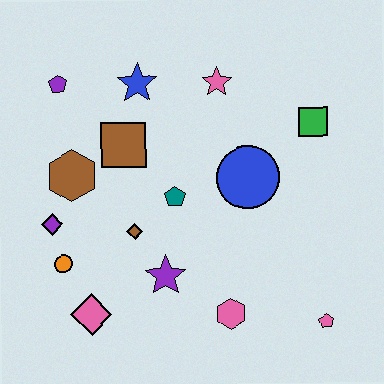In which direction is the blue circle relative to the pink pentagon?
The blue circle is above the pink pentagon.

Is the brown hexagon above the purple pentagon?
No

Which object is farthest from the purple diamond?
The pink pentagon is farthest from the purple diamond.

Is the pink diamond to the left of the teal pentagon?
Yes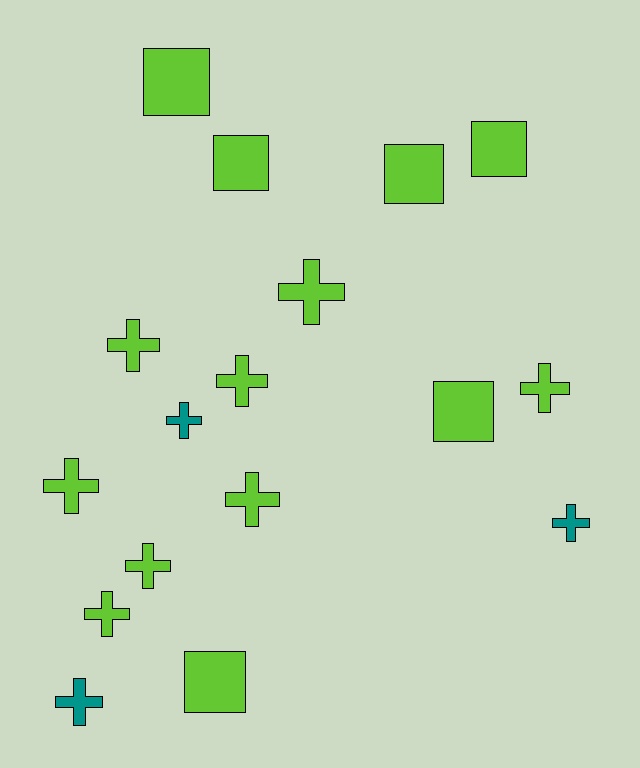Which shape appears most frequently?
Cross, with 11 objects.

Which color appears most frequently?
Lime, with 14 objects.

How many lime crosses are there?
There are 8 lime crosses.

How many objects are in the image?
There are 17 objects.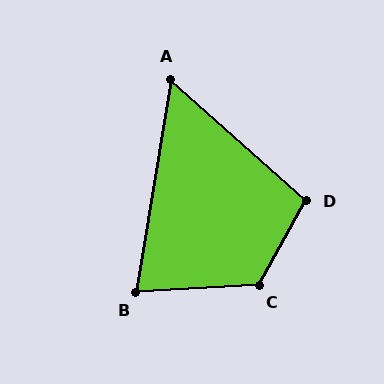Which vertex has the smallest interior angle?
A, at approximately 58 degrees.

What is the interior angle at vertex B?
Approximately 78 degrees (acute).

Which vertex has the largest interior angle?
C, at approximately 122 degrees.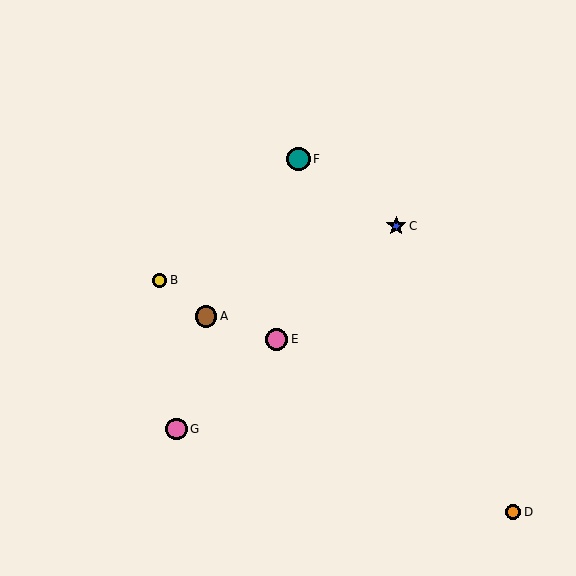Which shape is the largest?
The teal circle (labeled F) is the largest.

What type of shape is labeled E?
Shape E is a pink circle.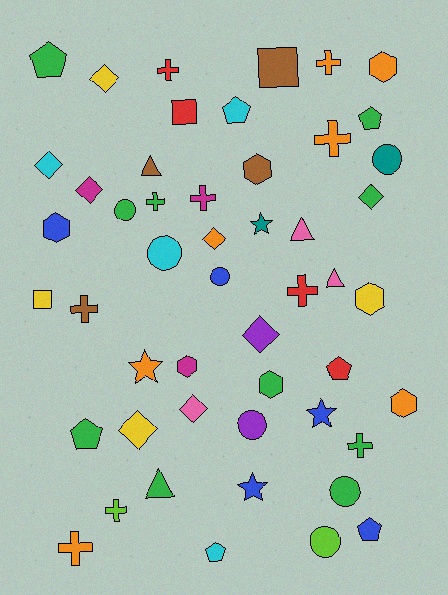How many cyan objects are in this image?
There are 4 cyan objects.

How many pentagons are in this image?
There are 7 pentagons.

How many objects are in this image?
There are 50 objects.